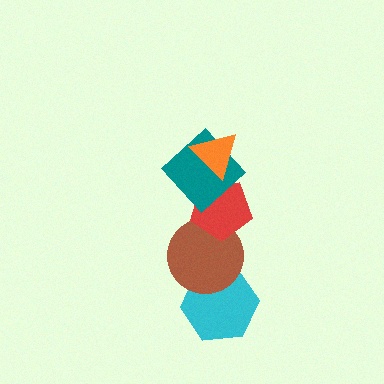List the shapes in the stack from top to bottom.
From top to bottom: the orange triangle, the teal diamond, the red pentagon, the brown circle, the cyan hexagon.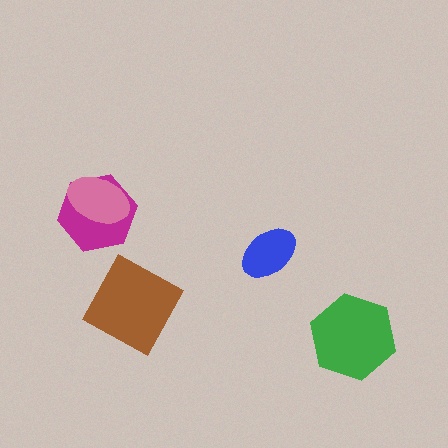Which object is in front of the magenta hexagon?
The pink ellipse is in front of the magenta hexagon.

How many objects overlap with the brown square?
0 objects overlap with the brown square.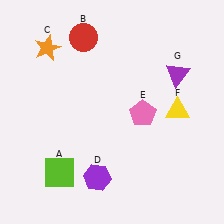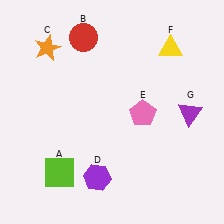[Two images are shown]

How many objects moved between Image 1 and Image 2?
2 objects moved between the two images.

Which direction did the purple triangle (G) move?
The purple triangle (G) moved down.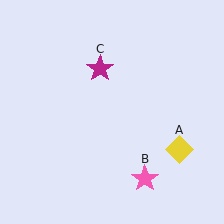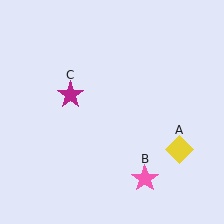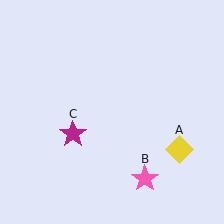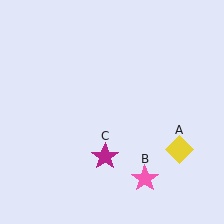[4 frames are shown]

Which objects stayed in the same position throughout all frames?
Yellow diamond (object A) and pink star (object B) remained stationary.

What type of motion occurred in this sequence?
The magenta star (object C) rotated counterclockwise around the center of the scene.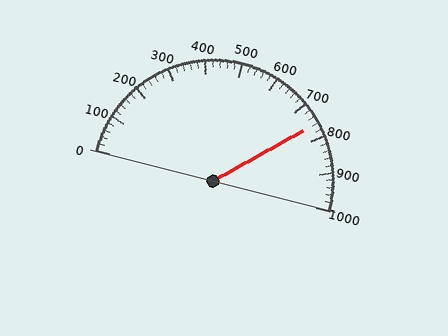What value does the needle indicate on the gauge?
The needle indicates approximately 760.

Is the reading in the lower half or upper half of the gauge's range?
The reading is in the upper half of the range (0 to 1000).